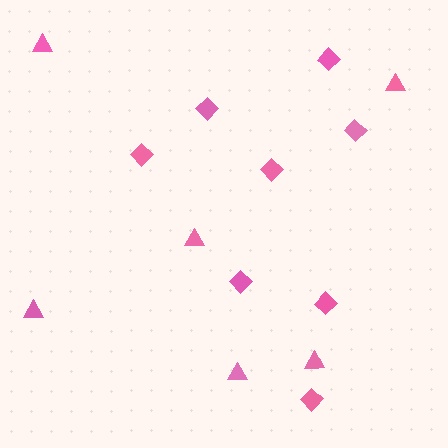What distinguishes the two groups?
There are 2 groups: one group of diamonds (8) and one group of triangles (6).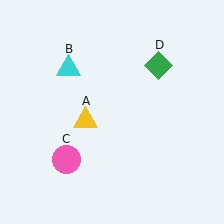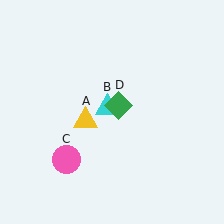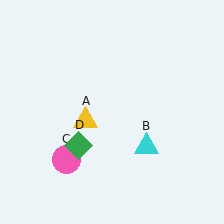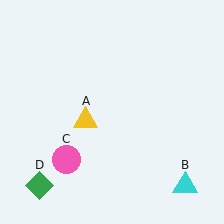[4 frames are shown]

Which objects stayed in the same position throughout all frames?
Yellow triangle (object A) and pink circle (object C) remained stationary.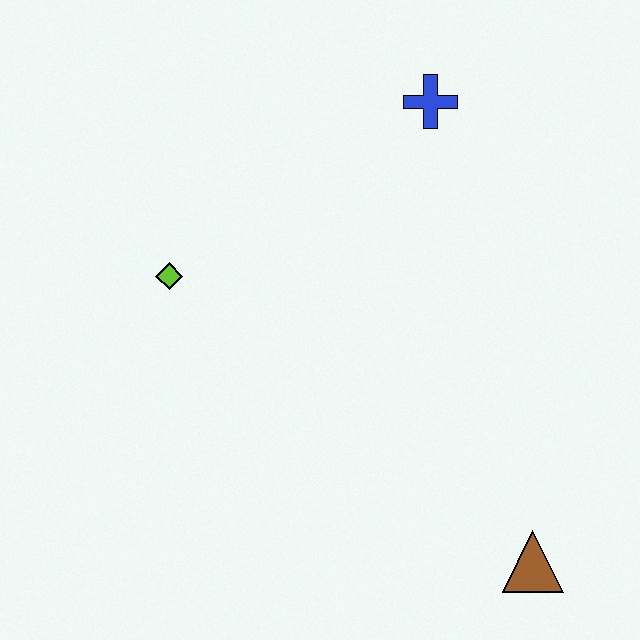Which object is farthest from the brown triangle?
The blue cross is farthest from the brown triangle.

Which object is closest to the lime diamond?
The blue cross is closest to the lime diamond.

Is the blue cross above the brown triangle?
Yes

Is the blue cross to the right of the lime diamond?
Yes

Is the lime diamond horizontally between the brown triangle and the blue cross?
No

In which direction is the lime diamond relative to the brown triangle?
The lime diamond is to the left of the brown triangle.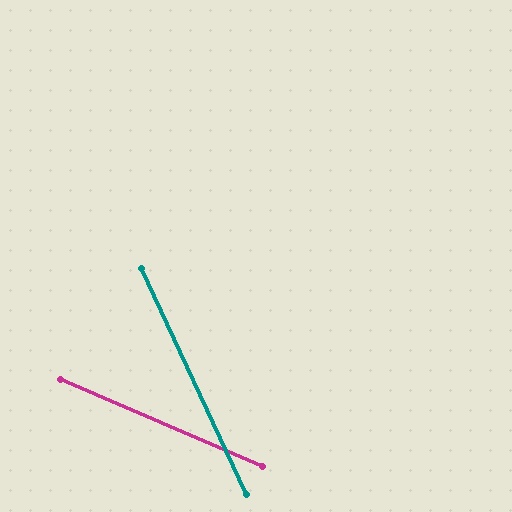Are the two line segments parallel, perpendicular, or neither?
Neither parallel nor perpendicular — they differ by about 42°.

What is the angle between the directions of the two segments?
Approximately 42 degrees.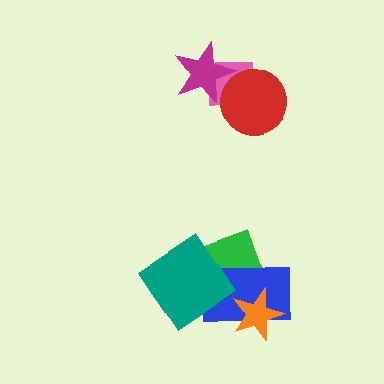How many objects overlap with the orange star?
2 objects overlap with the orange star.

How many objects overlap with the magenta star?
2 objects overlap with the magenta star.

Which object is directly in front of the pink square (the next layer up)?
The magenta star is directly in front of the pink square.